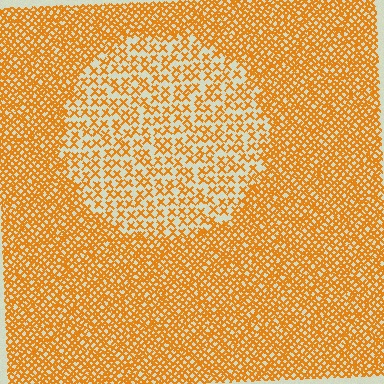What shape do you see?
I see a circle.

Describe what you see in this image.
The image contains small orange elements arranged at two different densities. A circle-shaped region is visible where the elements are less densely packed than the surrounding area.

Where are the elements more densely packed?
The elements are more densely packed outside the circle boundary.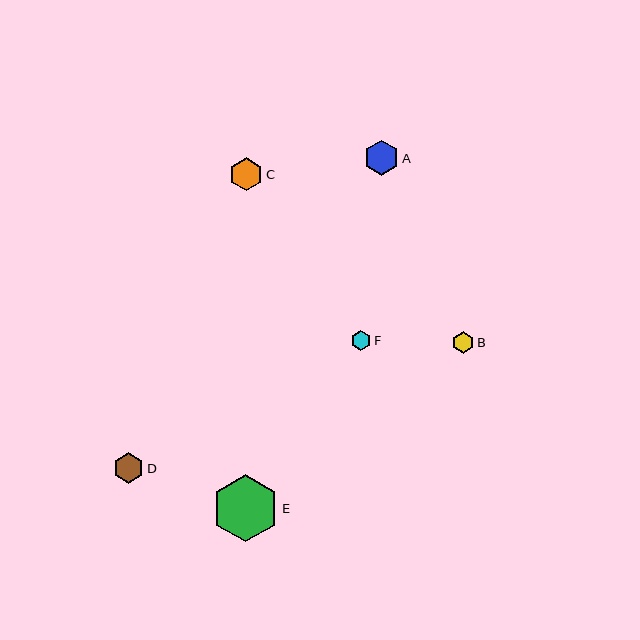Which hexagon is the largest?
Hexagon E is the largest with a size of approximately 67 pixels.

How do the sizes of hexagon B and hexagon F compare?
Hexagon B and hexagon F are approximately the same size.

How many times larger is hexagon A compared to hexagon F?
Hexagon A is approximately 1.8 times the size of hexagon F.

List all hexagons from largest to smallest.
From largest to smallest: E, A, C, D, B, F.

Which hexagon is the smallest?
Hexagon F is the smallest with a size of approximately 20 pixels.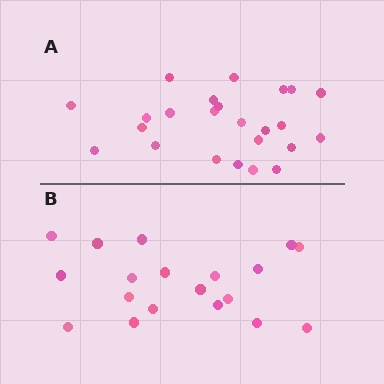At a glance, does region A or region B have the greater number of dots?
Region A (the top region) has more dots.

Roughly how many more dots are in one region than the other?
Region A has about 5 more dots than region B.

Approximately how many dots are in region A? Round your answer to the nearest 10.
About 20 dots. (The exact count is 24, which rounds to 20.)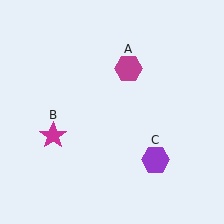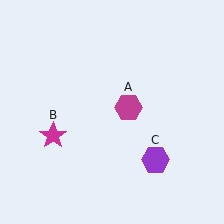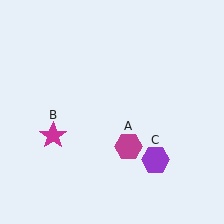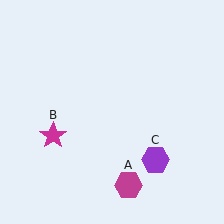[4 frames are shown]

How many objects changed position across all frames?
1 object changed position: magenta hexagon (object A).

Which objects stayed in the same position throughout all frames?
Magenta star (object B) and purple hexagon (object C) remained stationary.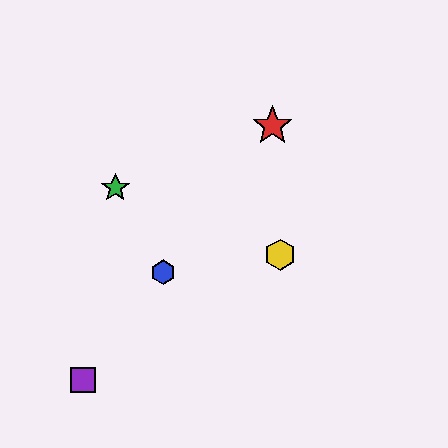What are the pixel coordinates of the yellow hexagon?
The yellow hexagon is at (280, 255).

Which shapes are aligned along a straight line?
The red star, the blue hexagon, the purple square are aligned along a straight line.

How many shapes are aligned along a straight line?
3 shapes (the red star, the blue hexagon, the purple square) are aligned along a straight line.